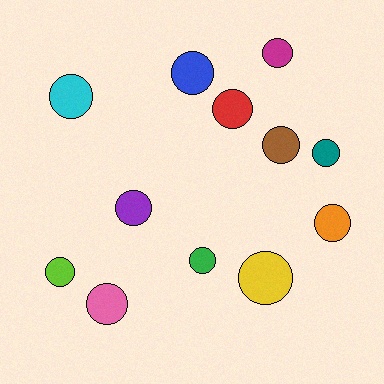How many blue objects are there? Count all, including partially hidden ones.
There is 1 blue object.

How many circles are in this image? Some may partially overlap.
There are 12 circles.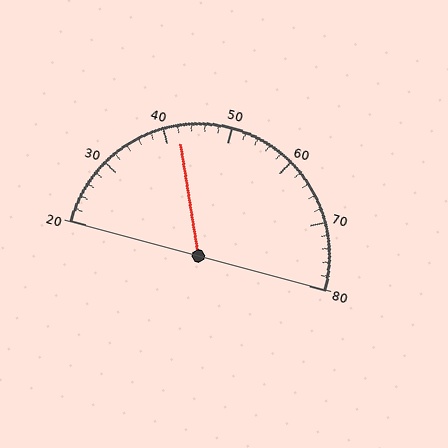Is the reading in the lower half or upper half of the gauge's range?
The reading is in the lower half of the range (20 to 80).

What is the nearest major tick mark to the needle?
The nearest major tick mark is 40.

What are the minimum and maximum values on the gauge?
The gauge ranges from 20 to 80.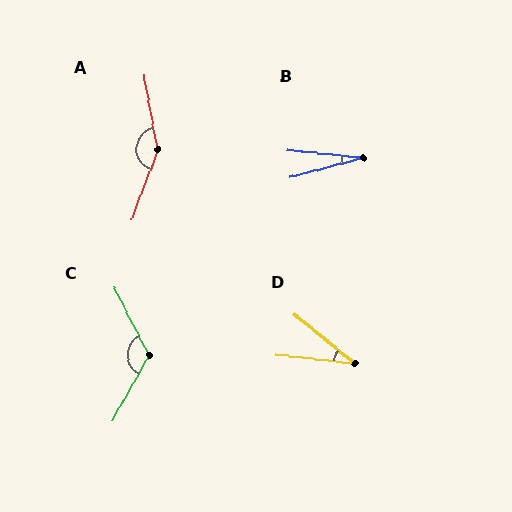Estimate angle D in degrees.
Approximately 33 degrees.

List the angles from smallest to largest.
B (20°), D (33°), C (124°), A (149°).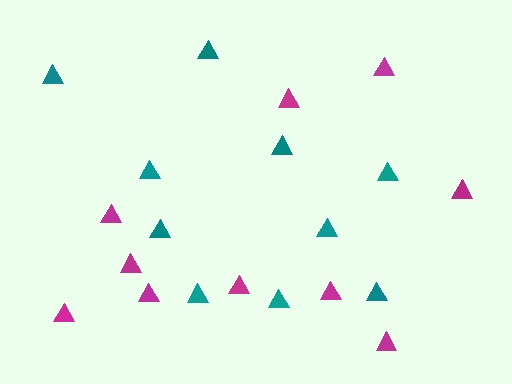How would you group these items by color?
There are 2 groups: one group of magenta triangles (10) and one group of teal triangles (10).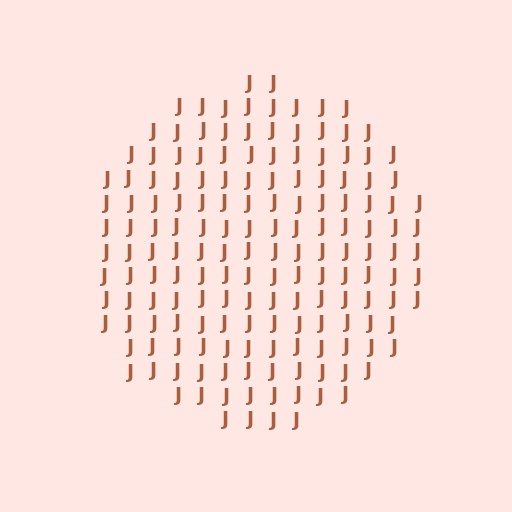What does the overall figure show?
The overall figure shows a circle.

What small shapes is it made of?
It is made of small letter J's.